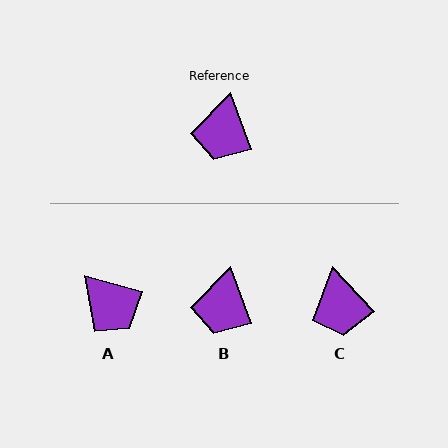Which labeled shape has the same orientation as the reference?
B.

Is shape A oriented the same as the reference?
No, it is off by about 55 degrees.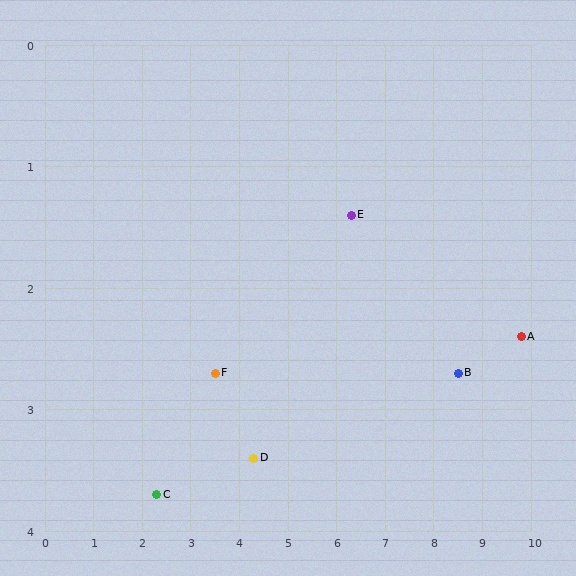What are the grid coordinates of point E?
Point E is at approximately (6.3, 1.4).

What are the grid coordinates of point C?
Point C is at approximately (2.3, 3.7).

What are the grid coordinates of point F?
Point F is at approximately (3.5, 2.7).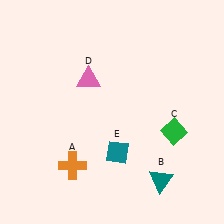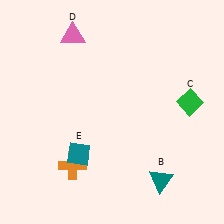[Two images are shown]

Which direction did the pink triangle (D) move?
The pink triangle (D) moved up.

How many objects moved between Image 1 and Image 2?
3 objects moved between the two images.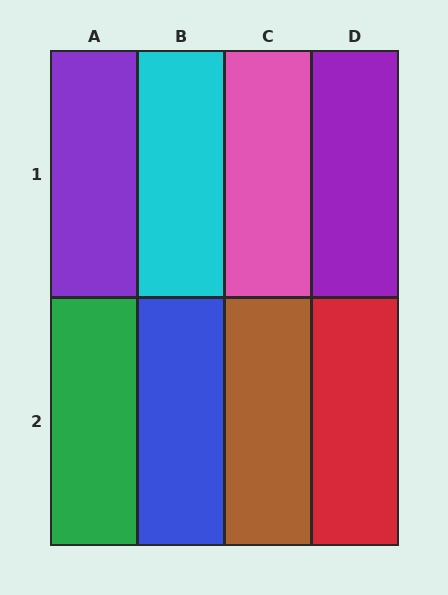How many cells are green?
1 cell is green.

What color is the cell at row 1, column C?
Pink.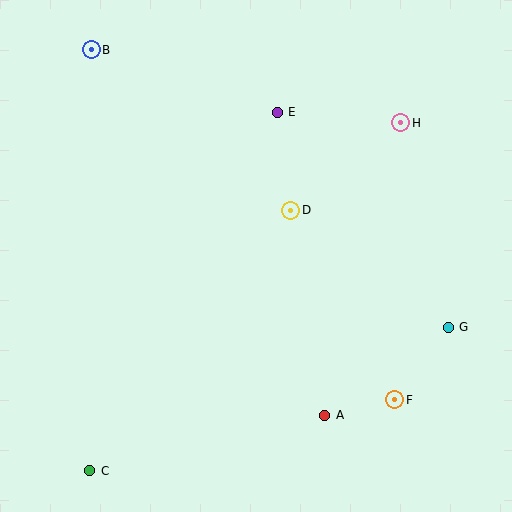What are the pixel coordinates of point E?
Point E is at (277, 112).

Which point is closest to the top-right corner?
Point H is closest to the top-right corner.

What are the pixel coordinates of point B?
Point B is at (91, 50).